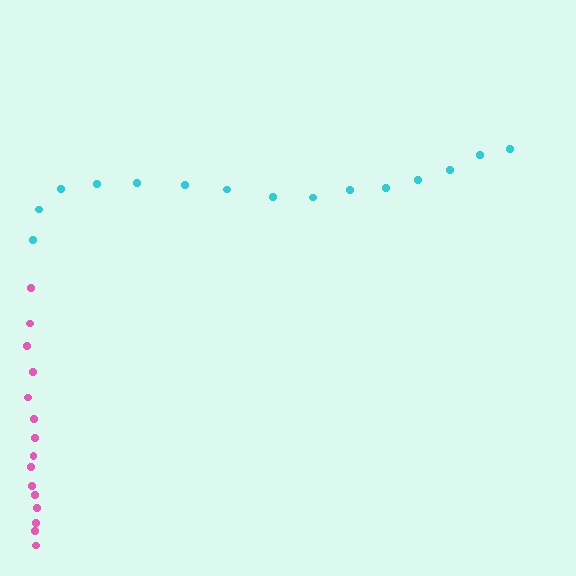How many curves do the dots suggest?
There are 2 distinct paths.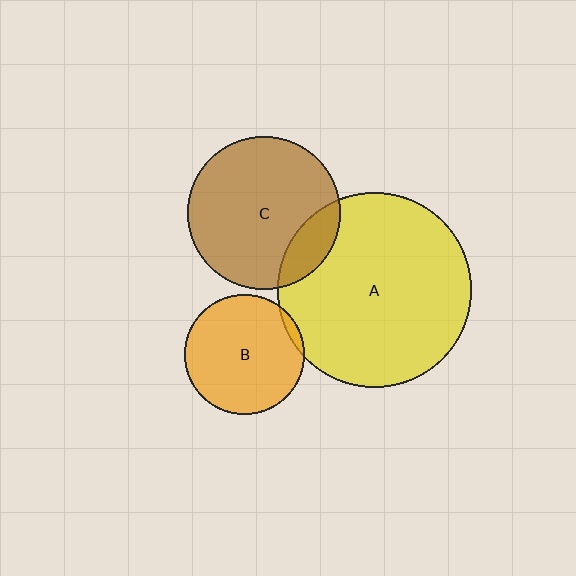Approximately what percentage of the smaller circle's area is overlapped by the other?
Approximately 15%.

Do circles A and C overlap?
Yes.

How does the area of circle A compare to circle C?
Approximately 1.6 times.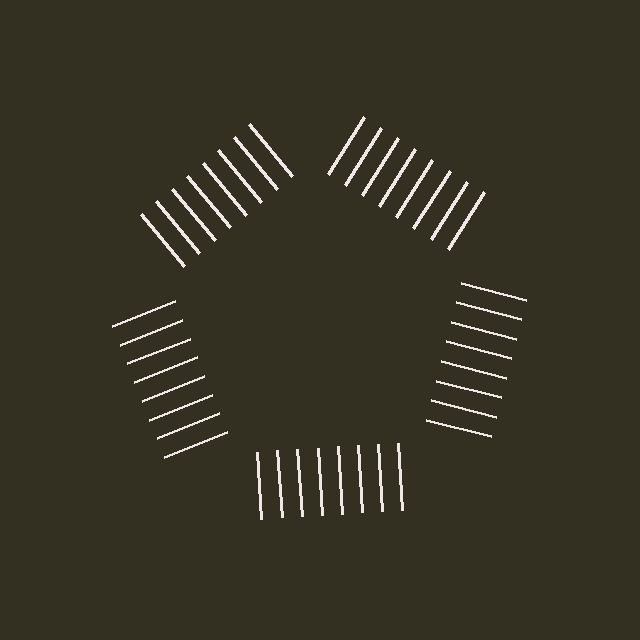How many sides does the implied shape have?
5 sides — the line-ends trace a pentagon.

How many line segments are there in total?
40 — 8 along each of the 5 edges.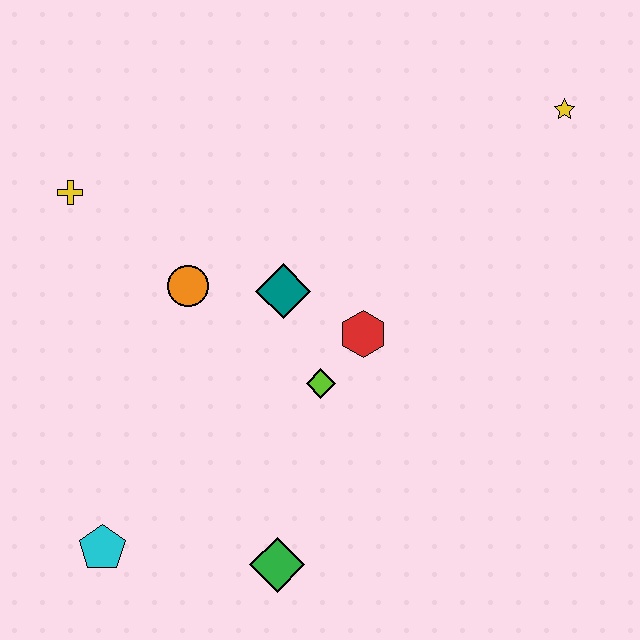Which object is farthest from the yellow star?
The cyan pentagon is farthest from the yellow star.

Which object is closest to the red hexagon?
The lime diamond is closest to the red hexagon.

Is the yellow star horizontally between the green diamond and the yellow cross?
No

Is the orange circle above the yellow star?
No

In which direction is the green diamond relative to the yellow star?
The green diamond is below the yellow star.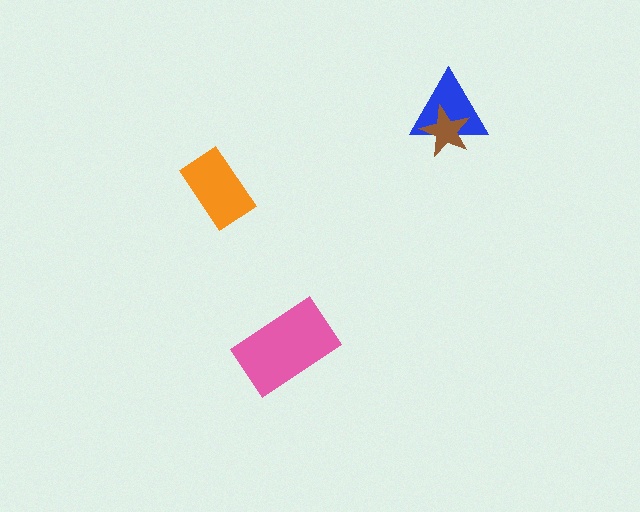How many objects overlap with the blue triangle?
1 object overlaps with the blue triangle.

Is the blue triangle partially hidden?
Yes, it is partially covered by another shape.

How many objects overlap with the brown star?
1 object overlaps with the brown star.